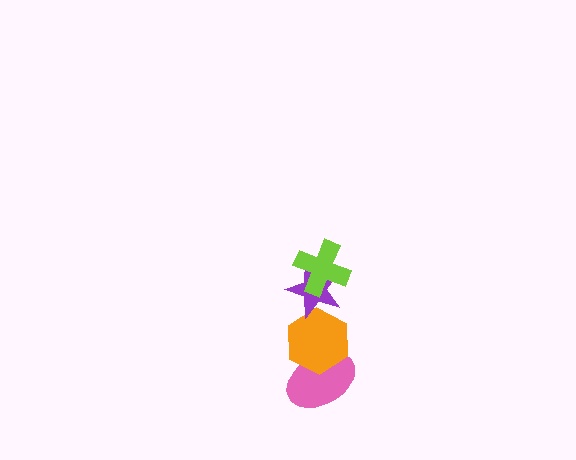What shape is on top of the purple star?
The lime cross is on top of the purple star.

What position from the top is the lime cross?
The lime cross is 1st from the top.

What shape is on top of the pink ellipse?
The orange hexagon is on top of the pink ellipse.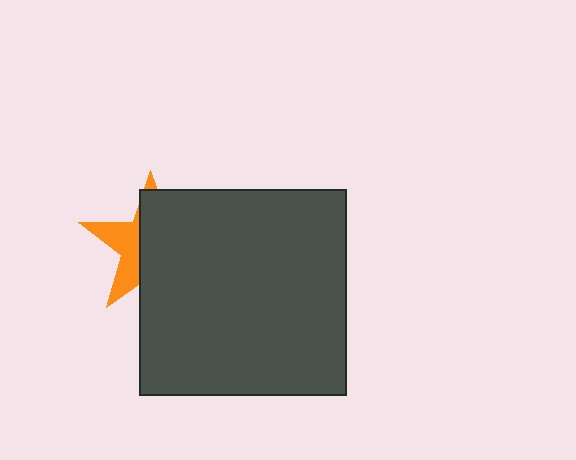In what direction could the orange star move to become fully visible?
The orange star could move left. That would shift it out from behind the dark gray square entirely.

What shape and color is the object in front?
The object in front is a dark gray square.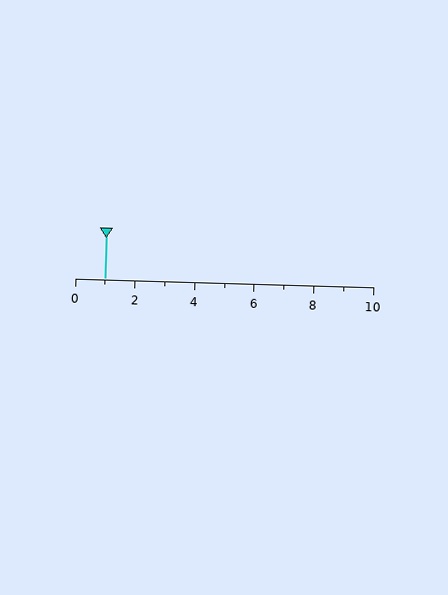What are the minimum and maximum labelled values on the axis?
The axis runs from 0 to 10.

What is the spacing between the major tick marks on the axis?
The major ticks are spaced 2 apart.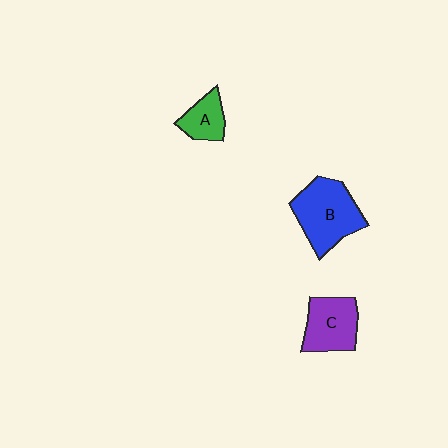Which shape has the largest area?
Shape B (blue).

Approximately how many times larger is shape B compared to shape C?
Approximately 1.3 times.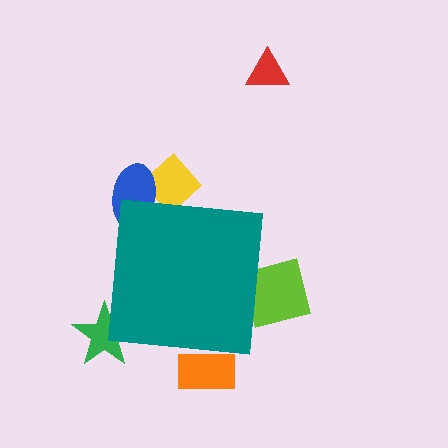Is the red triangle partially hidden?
No, the red triangle is fully visible.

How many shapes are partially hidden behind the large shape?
5 shapes are partially hidden.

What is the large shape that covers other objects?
A teal square.